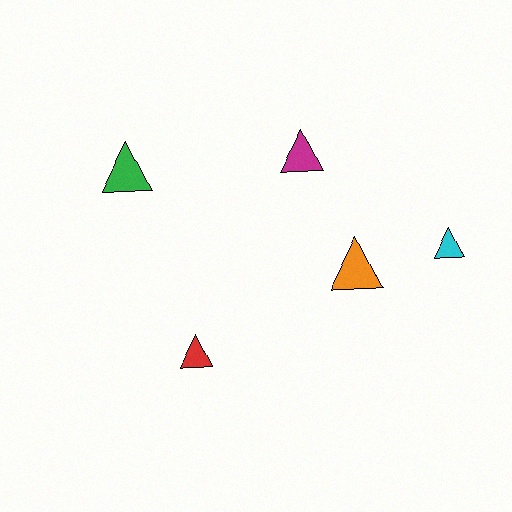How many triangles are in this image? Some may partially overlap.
There are 5 triangles.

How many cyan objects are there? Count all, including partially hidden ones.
There is 1 cyan object.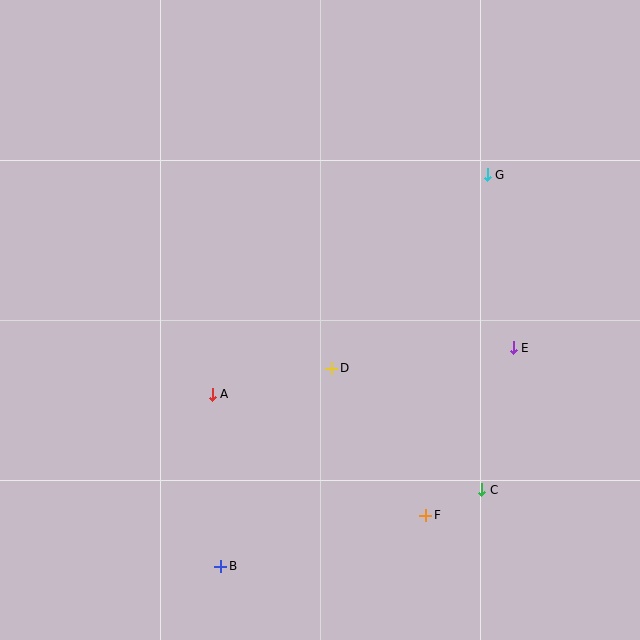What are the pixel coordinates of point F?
Point F is at (426, 515).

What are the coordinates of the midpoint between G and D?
The midpoint between G and D is at (410, 271).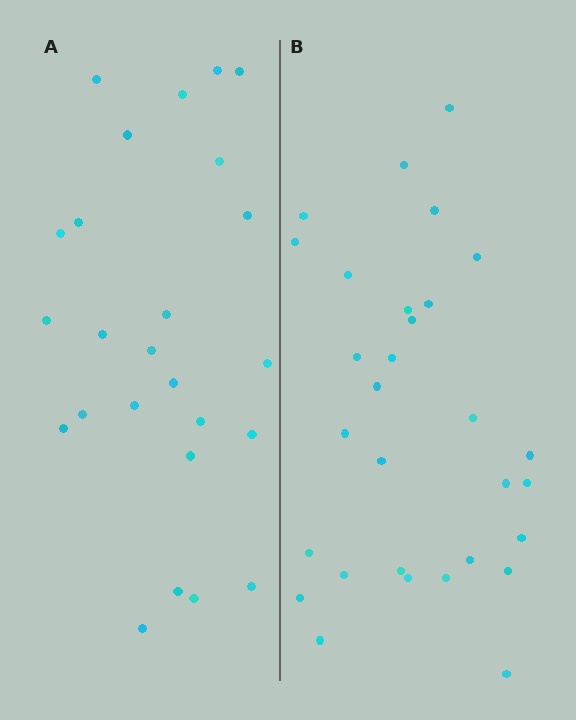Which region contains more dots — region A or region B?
Region B (the right region) has more dots.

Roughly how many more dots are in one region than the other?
Region B has about 5 more dots than region A.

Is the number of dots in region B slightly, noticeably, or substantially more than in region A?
Region B has only slightly more — the two regions are fairly close. The ratio is roughly 1.2 to 1.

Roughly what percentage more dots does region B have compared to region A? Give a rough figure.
About 20% more.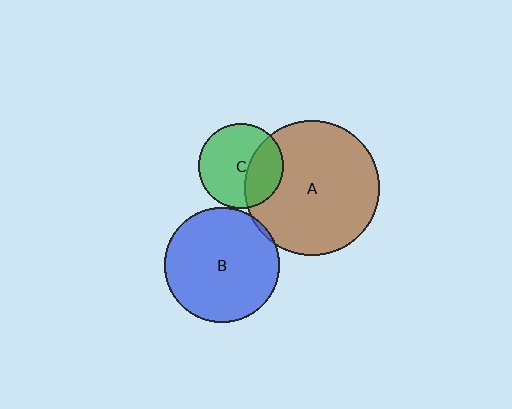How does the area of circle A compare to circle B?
Approximately 1.4 times.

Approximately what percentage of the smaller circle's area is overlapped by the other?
Approximately 5%.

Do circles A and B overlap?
Yes.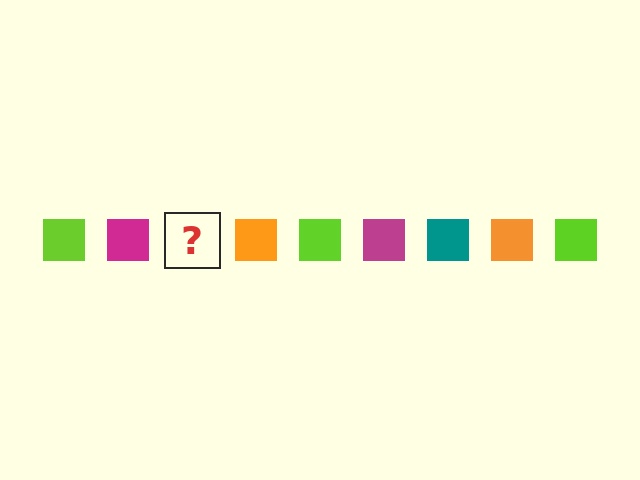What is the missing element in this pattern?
The missing element is a teal square.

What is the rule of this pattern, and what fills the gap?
The rule is that the pattern cycles through lime, magenta, teal, orange squares. The gap should be filled with a teal square.